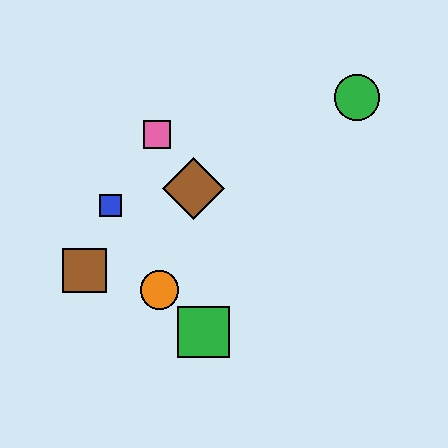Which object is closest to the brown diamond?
The pink square is closest to the brown diamond.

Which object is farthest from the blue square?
The green circle is farthest from the blue square.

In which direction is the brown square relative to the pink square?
The brown square is below the pink square.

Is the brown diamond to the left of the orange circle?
No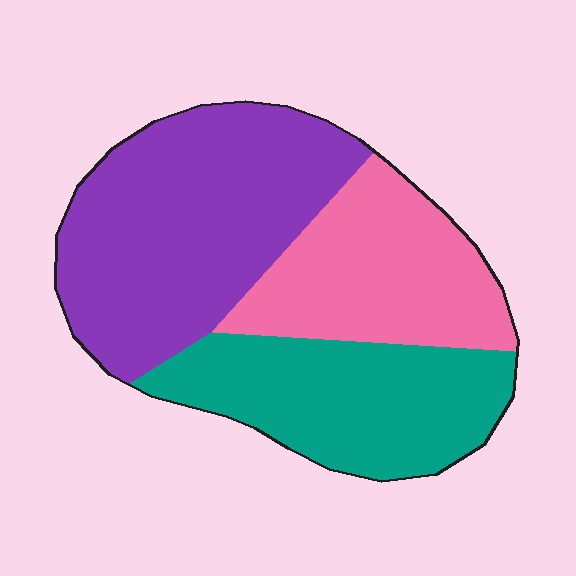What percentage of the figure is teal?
Teal takes up about one third (1/3) of the figure.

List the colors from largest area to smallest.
From largest to smallest: purple, teal, pink.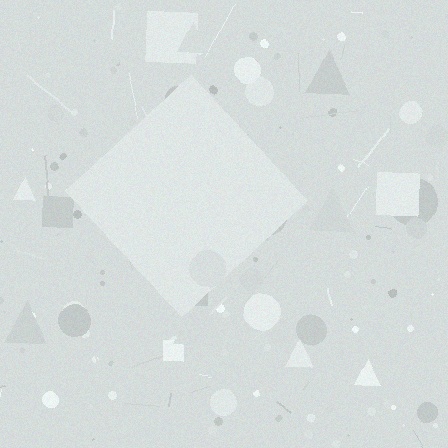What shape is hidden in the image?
A diamond is hidden in the image.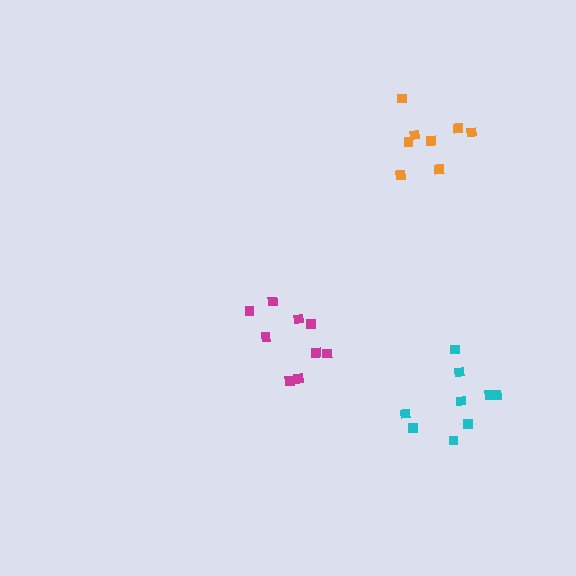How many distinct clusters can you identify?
There are 3 distinct clusters.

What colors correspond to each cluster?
The clusters are colored: orange, magenta, cyan.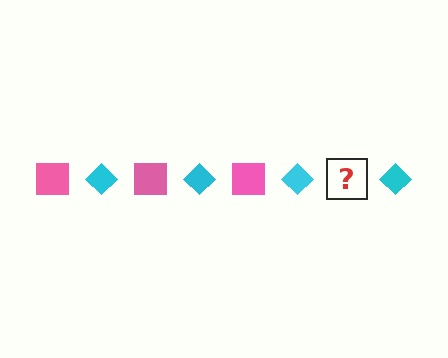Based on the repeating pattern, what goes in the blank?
The blank should be a pink square.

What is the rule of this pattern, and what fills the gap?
The rule is that the pattern alternates between pink square and cyan diamond. The gap should be filled with a pink square.